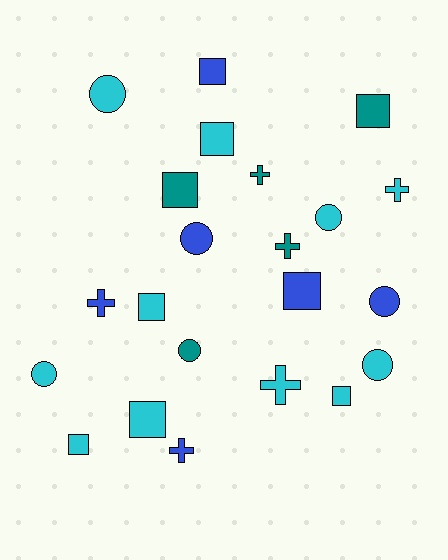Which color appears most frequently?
Cyan, with 11 objects.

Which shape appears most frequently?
Square, with 9 objects.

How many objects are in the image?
There are 22 objects.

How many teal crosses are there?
There are 2 teal crosses.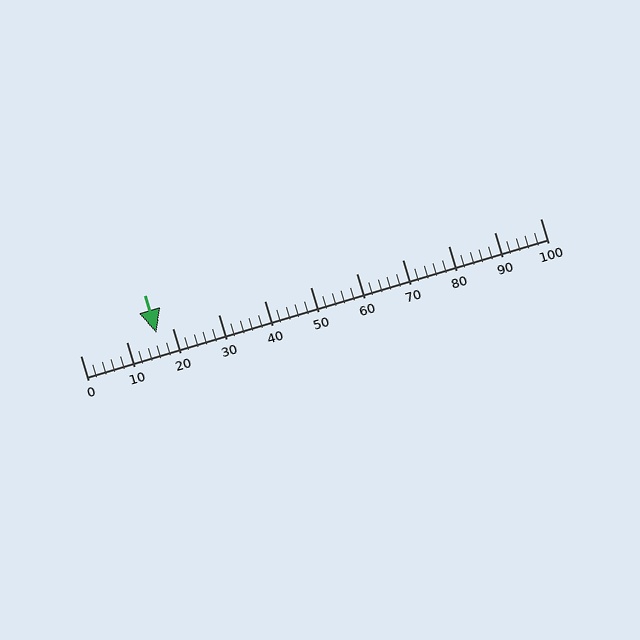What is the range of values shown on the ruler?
The ruler shows values from 0 to 100.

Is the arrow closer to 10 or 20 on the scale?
The arrow is closer to 20.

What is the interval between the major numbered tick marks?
The major tick marks are spaced 10 units apart.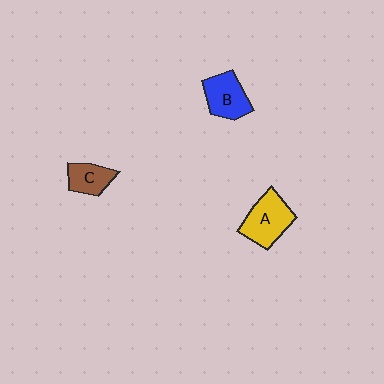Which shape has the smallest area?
Shape C (brown).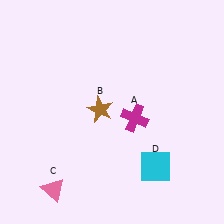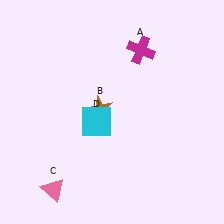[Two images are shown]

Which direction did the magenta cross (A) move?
The magenta cross (A) moved up.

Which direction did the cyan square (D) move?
The cyan square (D) moved left.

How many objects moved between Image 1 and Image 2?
2 objects moved between the two images.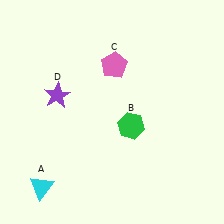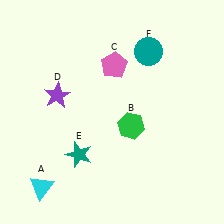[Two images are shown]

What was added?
A teal star (E), a teal circle (F) were added in Image 2.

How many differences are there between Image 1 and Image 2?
There are 2 differences between the two images.